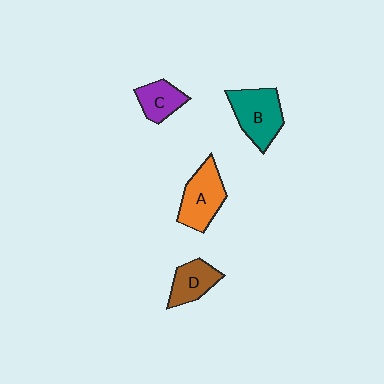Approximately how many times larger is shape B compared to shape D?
Approximately 1.5 times.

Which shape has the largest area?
Shape B (teal).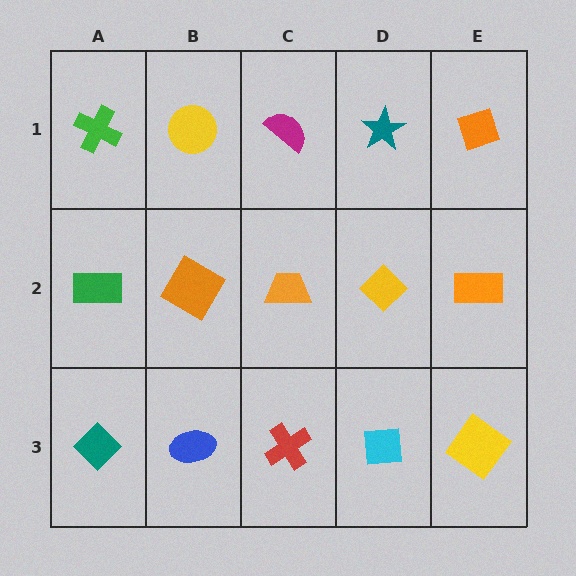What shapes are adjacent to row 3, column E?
An orange rectangle (row 2, column E), a cyan square (row 3, column D).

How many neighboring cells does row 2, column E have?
3.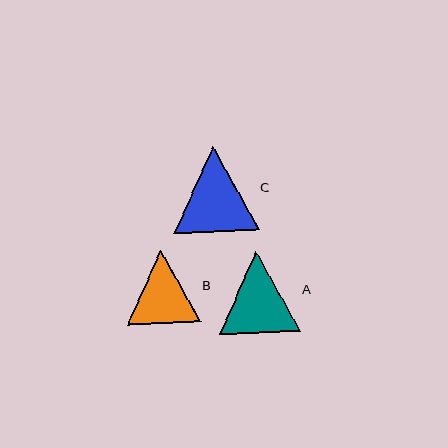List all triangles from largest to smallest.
From largest to smallest: C, A, B.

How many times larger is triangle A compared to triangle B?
Triangle A is approximately 1.1 times the size of triangle B.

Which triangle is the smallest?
Triangle B is the smallest with a size of approximately 73 pixels.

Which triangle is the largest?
Triangle C is the largest with a size of approximately 85 pixels.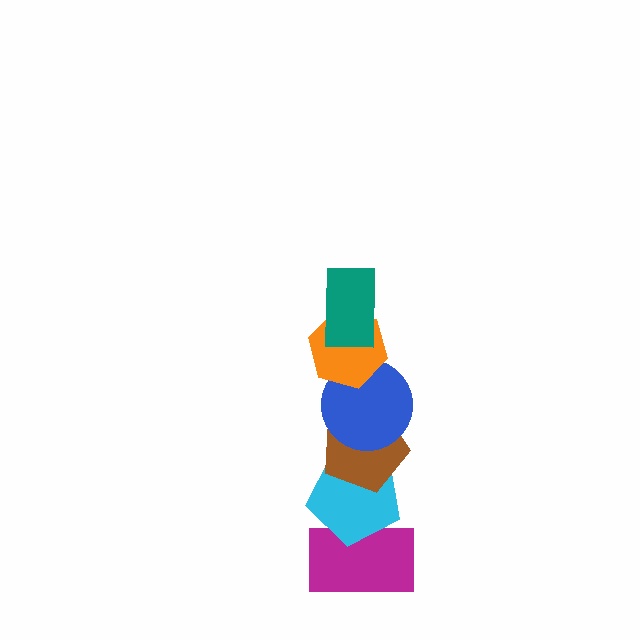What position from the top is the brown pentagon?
The brown pentagon is 4th from the top.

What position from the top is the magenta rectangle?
The magenta rectangle is 6th from the top.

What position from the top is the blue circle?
The blue circle is 3rd from the top.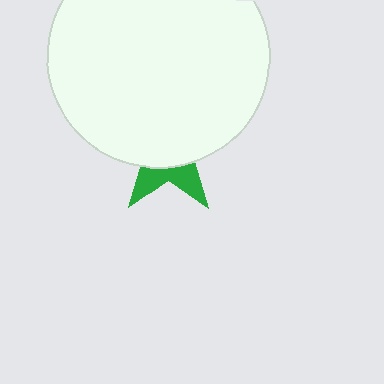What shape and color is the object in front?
The object in front is a white circle.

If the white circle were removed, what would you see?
You would see the complete green star.